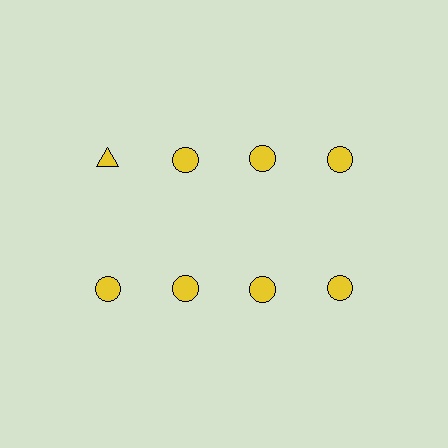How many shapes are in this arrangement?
There are 8 shapes arranged in a grid pattern.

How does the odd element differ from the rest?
It has a different shape: triangle instead of circle.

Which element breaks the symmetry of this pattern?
The yellow triangle in the top row, leftmost column breaks the symmetry. All other shapes are yellow circles.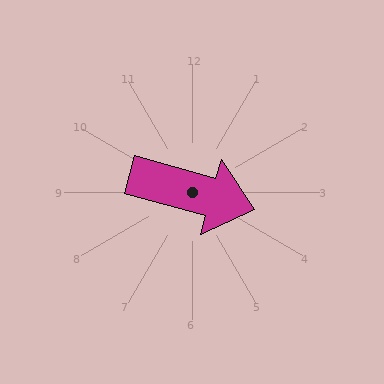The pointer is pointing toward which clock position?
Roughly 4 o'clock.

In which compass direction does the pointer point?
East.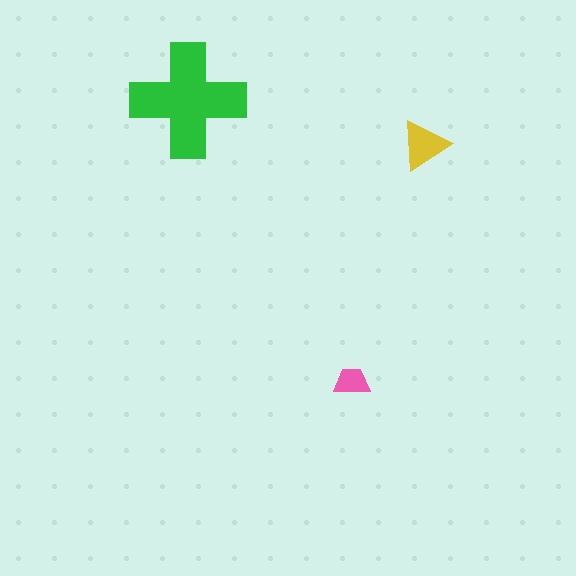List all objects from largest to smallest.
The green cross, the yellow triangle, the pink trapezoid.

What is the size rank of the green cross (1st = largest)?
1st.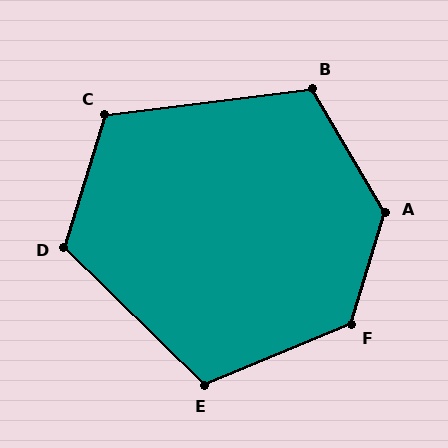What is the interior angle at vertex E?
Approximately 113 degrees (obtuse).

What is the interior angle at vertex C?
Approximately 114 degrees (obtuse).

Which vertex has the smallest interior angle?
B, at approximately 113 degrees.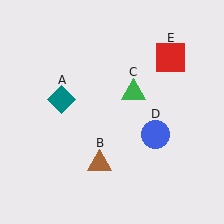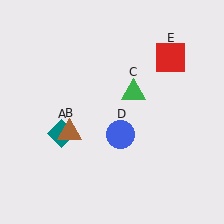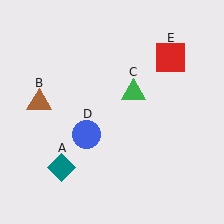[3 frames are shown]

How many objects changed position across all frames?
3 objects changed position: teal diamond (object A), brown triangle (object B), blue circle (object D).